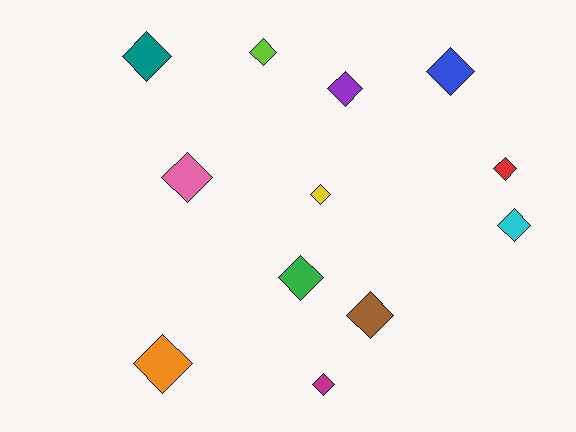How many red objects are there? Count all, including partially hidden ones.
There is 1 red object.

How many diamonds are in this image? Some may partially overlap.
There are 12 diamonds.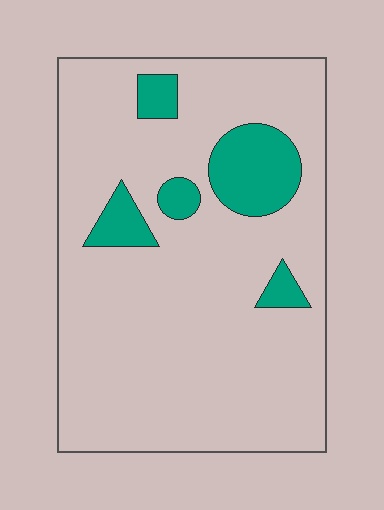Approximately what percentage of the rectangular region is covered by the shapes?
Approximately 15%.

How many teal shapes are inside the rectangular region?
5.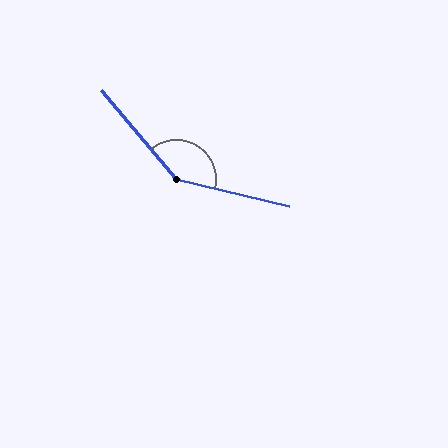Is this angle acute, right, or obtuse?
It is obtuse.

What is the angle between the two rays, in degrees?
Approximately 144 degrees.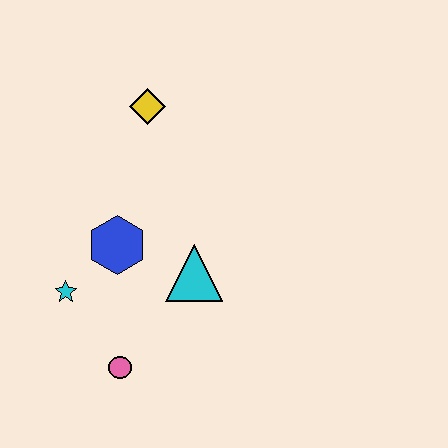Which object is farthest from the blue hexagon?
The yellow diamond is farthest from the blue hexagon.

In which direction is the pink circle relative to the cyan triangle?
The pink circle is below the cyan triangle.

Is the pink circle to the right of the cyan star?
Yes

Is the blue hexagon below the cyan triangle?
No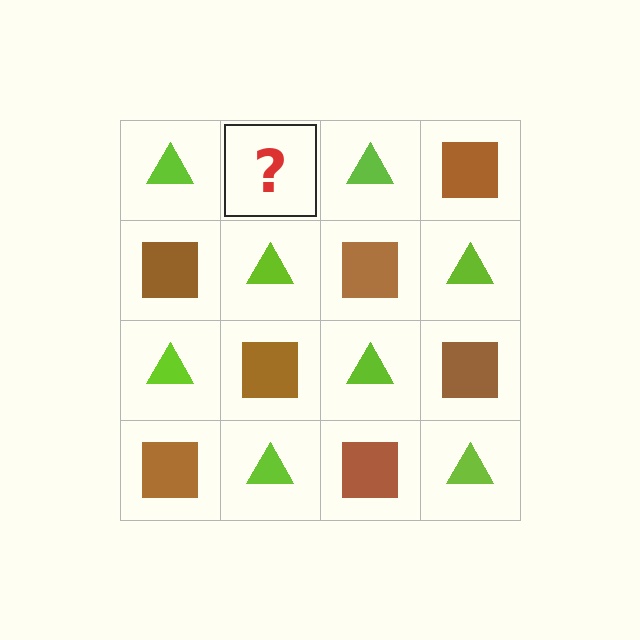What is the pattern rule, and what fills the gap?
The rule is that it alternates lime triangle and brown square in a checkerboard pattern. The gap should be filled with a brown square.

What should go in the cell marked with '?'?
The missing cell should contain a brown square.